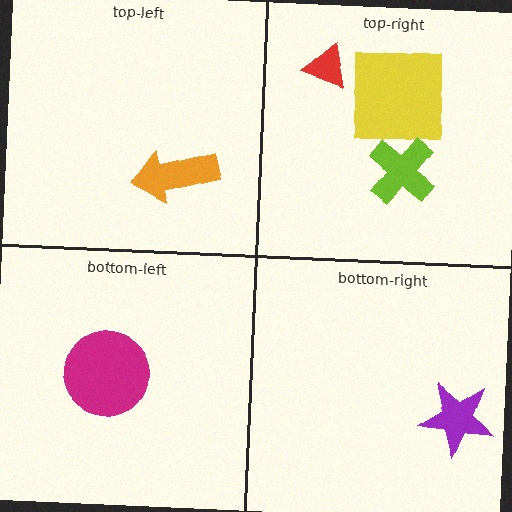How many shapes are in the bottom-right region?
1.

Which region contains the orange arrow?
The top-left region.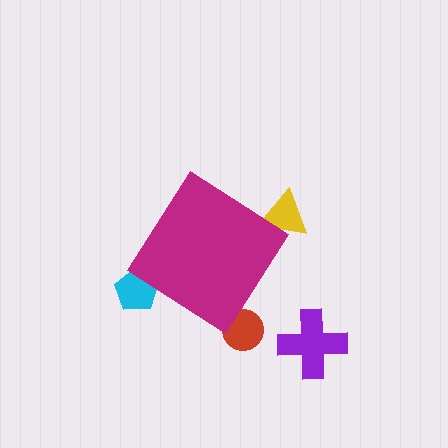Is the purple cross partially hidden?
No, the purple cross is fully visible.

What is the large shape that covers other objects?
A magenta diamond.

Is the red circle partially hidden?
Yes, the red circle is partially hidden behind the magenta diamond.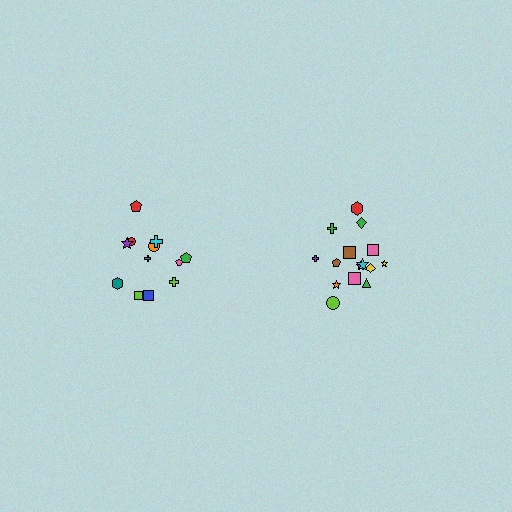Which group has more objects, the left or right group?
The right group.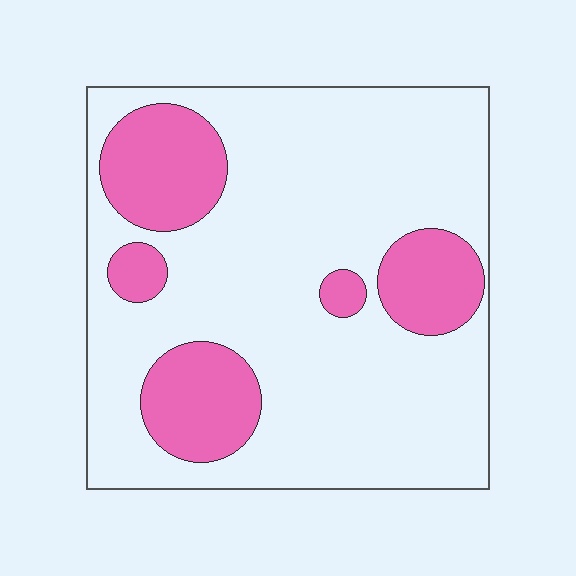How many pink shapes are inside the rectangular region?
5.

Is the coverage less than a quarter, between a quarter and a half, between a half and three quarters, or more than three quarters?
Less than a quarter.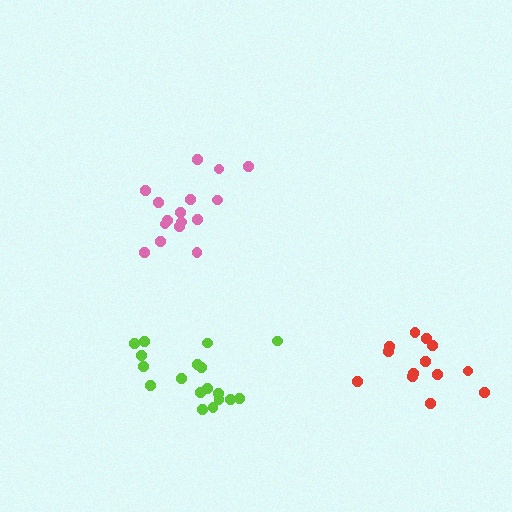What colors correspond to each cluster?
The clusters are colored: pink, red, lime.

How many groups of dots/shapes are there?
There are 3 groups.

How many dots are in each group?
Group 1: 16 dots, Group 2: 13 dots, Group 3: 18 dots (47 total).